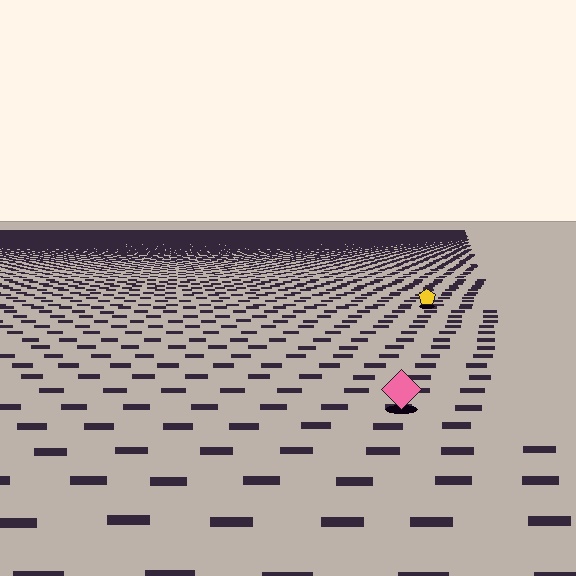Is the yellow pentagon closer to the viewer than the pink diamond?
No. The pink diamond is closer — you can tell from the texture gradient: the ground texture is coarser near it.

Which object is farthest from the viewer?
The yellow pentagon is farthest from the viewer. It appears smaller and the ground texture around it is denser.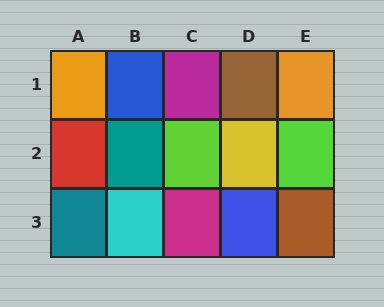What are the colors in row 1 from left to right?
Orange, blue, magenta, brown, orange.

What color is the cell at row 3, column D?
Blue.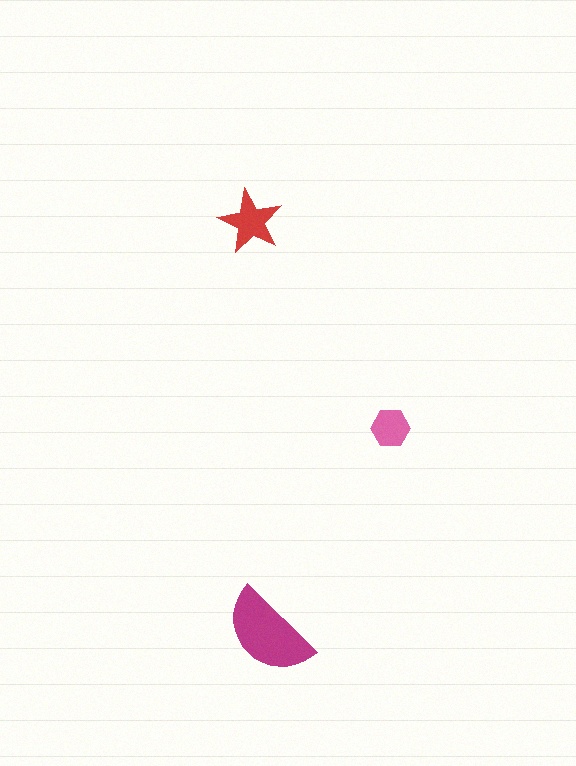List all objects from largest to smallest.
The magenta semicircle, the red star, the pink hexagon.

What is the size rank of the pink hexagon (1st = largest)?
3rd.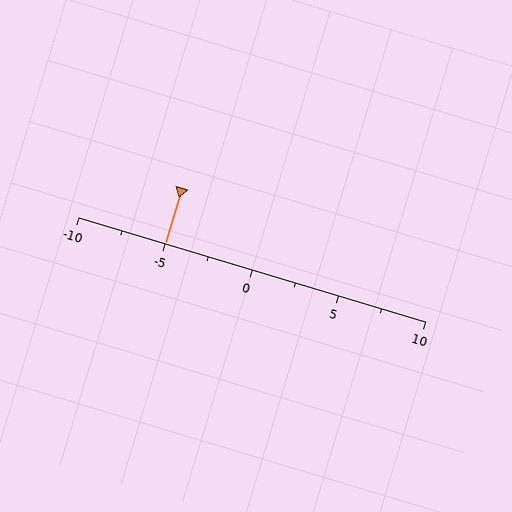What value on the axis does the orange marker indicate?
The marker indicates approximately -5.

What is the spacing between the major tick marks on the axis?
The major ticks are spaced 5 apart.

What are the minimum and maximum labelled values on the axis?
The axis runs from -10 to 10.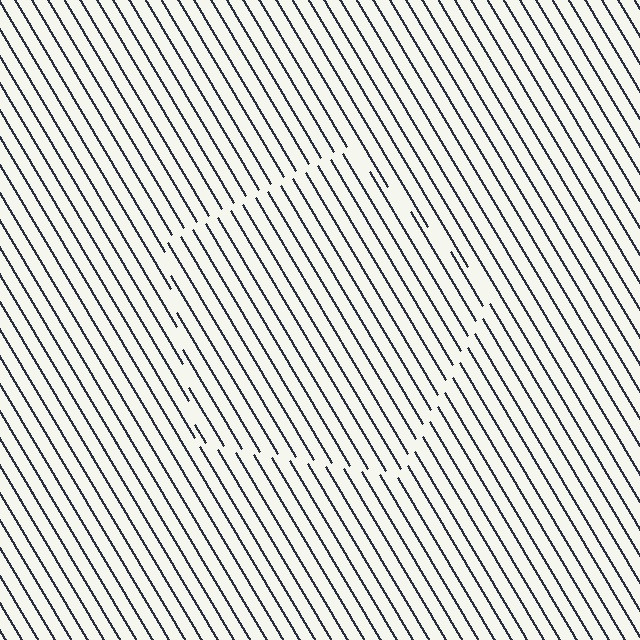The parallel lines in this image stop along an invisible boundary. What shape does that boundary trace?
An illusory pentagon. The interior of the shape contains the same grating, shifted by half a period — the contour is defined by the phase discontinuity where line-ends from the inner and outer gratings abut.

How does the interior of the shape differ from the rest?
The interior of the shape contains the same grating, shifted by half a period — the contour is defined by the phase discontinuity where line-ends from the inner and outer gratings abut.